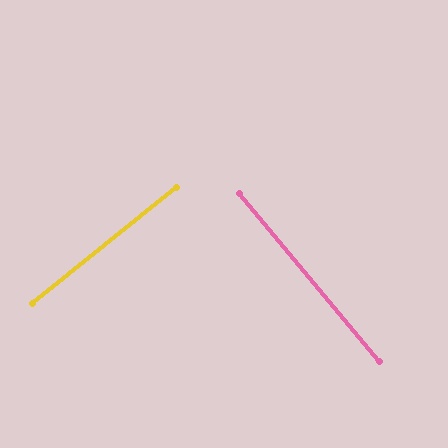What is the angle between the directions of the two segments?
Approximately 89 degrees.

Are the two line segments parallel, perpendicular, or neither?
Perpendicular — they meet at approximately 89°.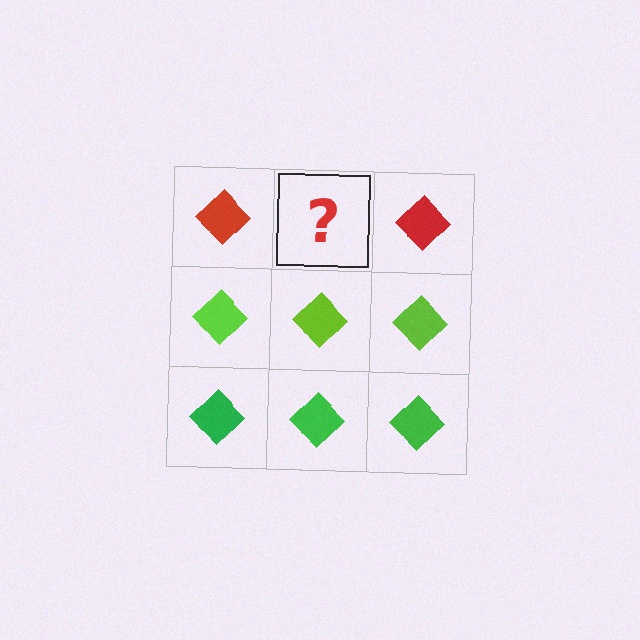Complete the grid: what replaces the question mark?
The question mark should be replaced with a red diamond.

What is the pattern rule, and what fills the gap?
The rule is that each row has a consistent color. The gap should be filled with a red diamond.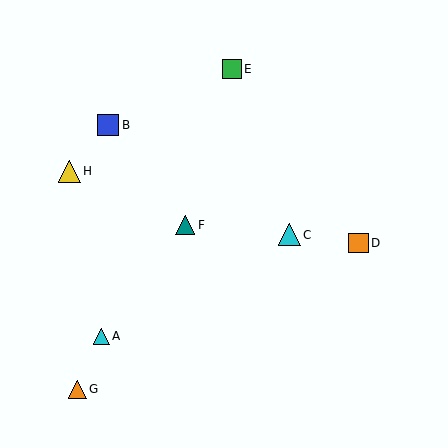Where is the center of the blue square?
The center of the blue square is at (108, 125).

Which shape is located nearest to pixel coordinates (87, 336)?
The cyan triangle (labeled A) at (101, 336) is nearest to that location.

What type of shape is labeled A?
Shape A is a cyan triangle.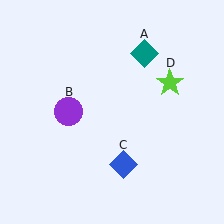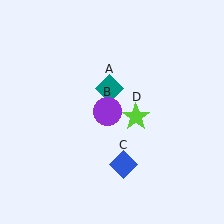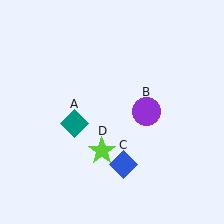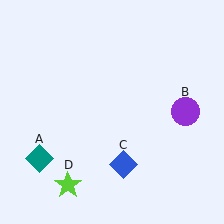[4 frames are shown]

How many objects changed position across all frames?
3 objects changed position: teal diamond (object A), purple circle (object B), lime star (object D).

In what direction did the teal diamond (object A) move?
The teal diamond (object A) moved down and to the left.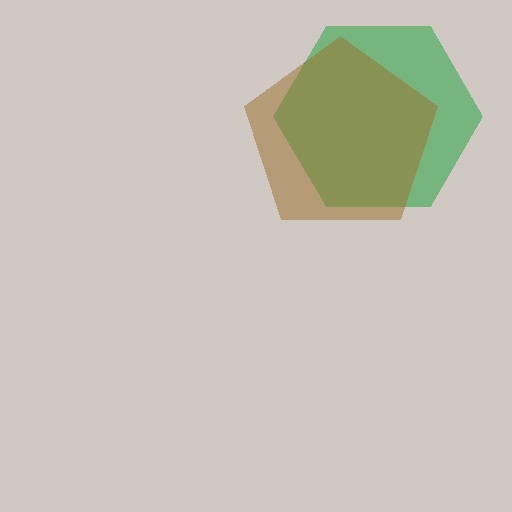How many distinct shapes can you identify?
There are 2 distinct shapes: a green hexagon, a brown pentagon.